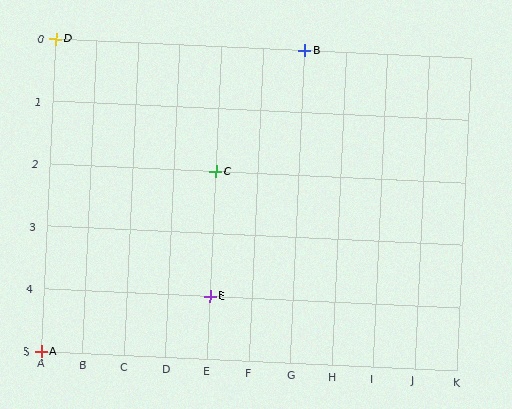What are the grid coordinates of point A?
Point A is at grid coordinates (A, 5).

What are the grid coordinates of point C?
Point C is at grid coordinates (E, 2).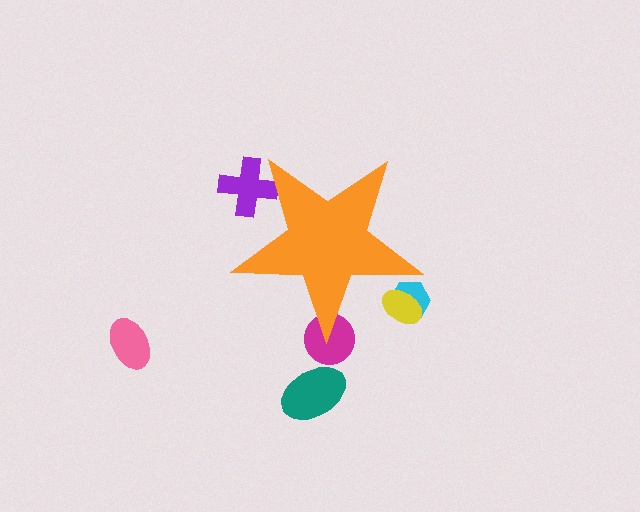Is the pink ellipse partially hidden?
No, the pink ellipse is fully visible.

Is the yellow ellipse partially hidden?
Yes, the yellow ellipse is partially hidden behind the orange star.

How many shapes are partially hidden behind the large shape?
4 shapes are partially hidden.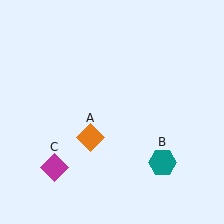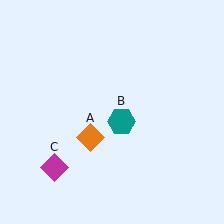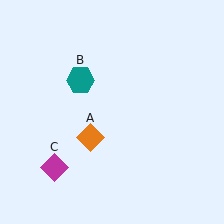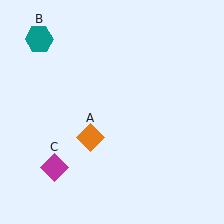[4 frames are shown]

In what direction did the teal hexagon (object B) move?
The teal hexagon (object B) moved up and to the left.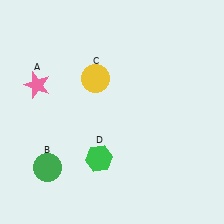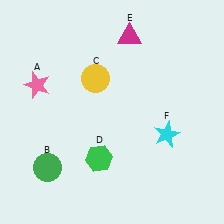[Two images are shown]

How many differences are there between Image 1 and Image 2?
There are 2 differences between the two images.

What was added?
A magenta triangle (E), a cyan star (F) were added in Image 2.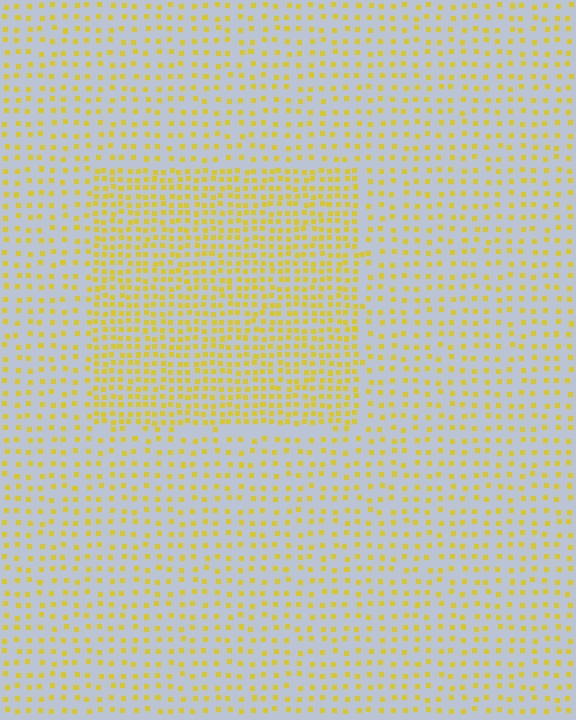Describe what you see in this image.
The image contains small yellow elements arranged at two different densities. A rectangle-shaped region is visible where the elements are more densely packed than the surrounding area.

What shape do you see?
I see a rectangle.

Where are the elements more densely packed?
The elements are more densely packed inside the rectangle boundary.